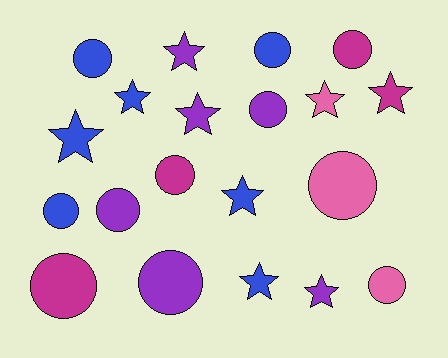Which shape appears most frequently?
Circle, with 11 objects.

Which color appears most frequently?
Blue, with 7 objects.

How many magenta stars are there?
There is 1 magenta star.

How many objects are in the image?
There are 20 objects.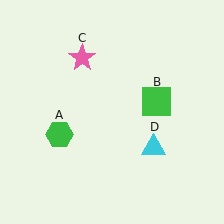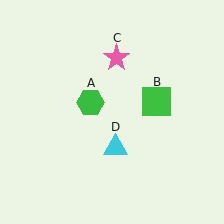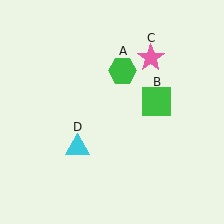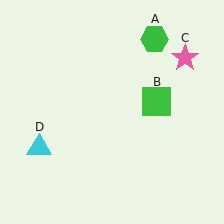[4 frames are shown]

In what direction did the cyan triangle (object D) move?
The cyan triangle (object D) moved left.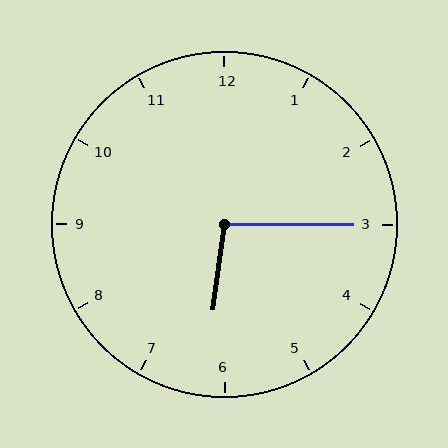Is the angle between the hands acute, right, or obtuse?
It is obtuse.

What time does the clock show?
6:15.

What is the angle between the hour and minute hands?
Approximately 98 degrees.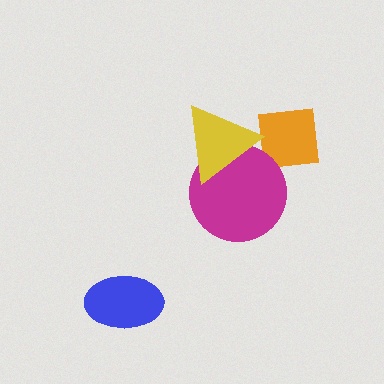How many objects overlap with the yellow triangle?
1 object overlaps with the yellow triangle.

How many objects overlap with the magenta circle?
1 object overlaps with the magenta circle.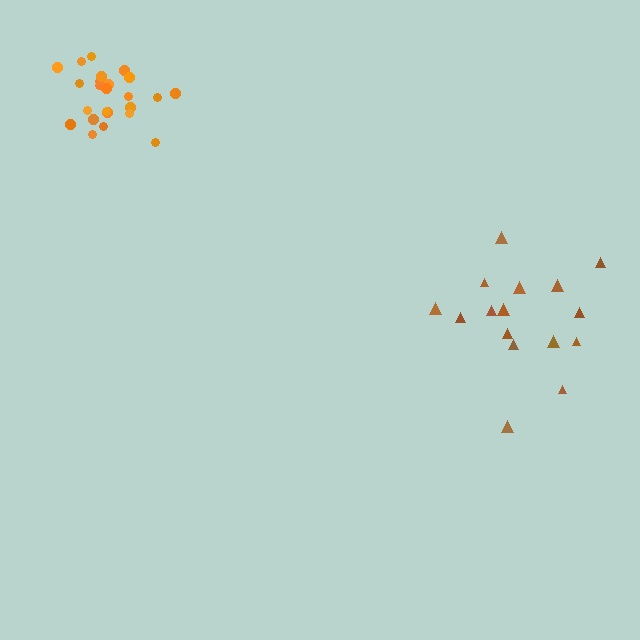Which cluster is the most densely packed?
Orange.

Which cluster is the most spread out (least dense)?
Brown.